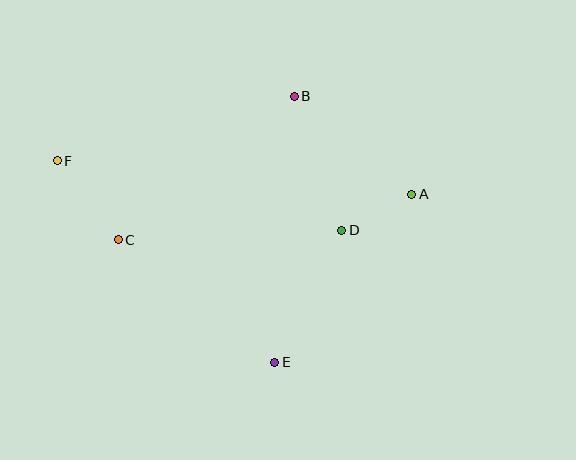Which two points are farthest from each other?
Points A and F are farthest from each other.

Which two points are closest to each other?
Points A and D are closest to each other.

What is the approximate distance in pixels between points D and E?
The distance between D and E is approximately 148 pixels.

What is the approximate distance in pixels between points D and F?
The distance between D and F is approximately 293 pixels.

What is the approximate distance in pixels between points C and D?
The distance between C and D is approximately 224 pixels.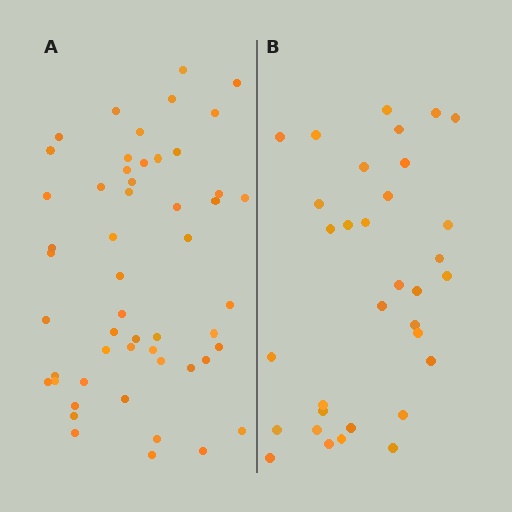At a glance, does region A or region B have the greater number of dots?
Region A (the left region) has more dots.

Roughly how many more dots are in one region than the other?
Region A has approximately 20 more dots than region B.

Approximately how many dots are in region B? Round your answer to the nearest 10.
About 30 dots. (The exact count is 33, which rounds to 30.)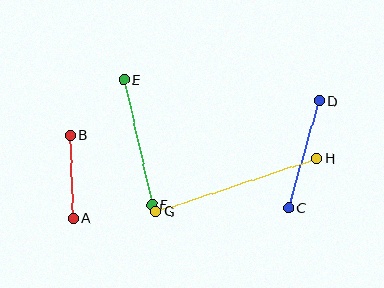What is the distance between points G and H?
The distance is approximately 169 pixels.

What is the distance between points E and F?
The distance is approximately 128 pixels.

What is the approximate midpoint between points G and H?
The midpoint is at approximately (236, 185) pixels.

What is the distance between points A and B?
The distance is approximately 83 pixels.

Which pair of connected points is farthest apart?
Points G and H are farthest apart.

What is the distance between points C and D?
The distance is approximately 111 pixels.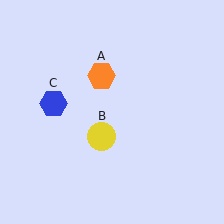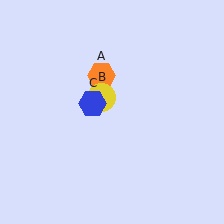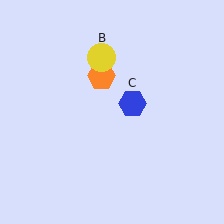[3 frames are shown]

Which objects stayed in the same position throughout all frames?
Orange hexagon (object A) remained stationary.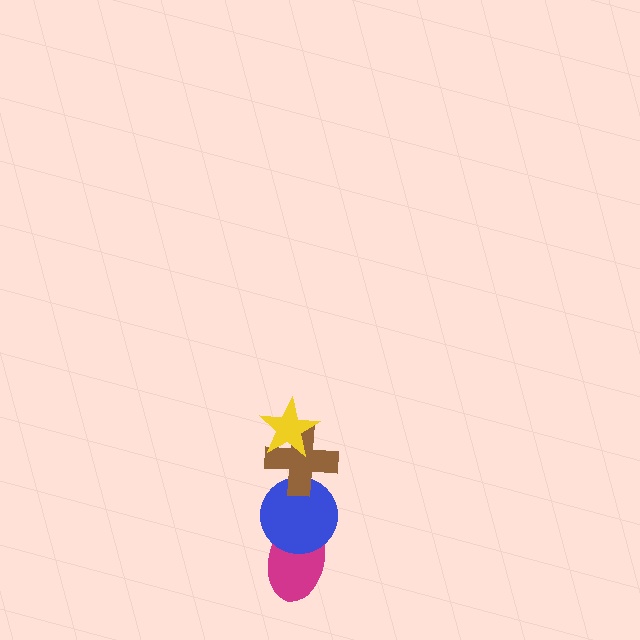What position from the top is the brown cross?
The brown cross is 2nd from the top.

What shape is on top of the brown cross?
The yellow star is on top of the brown cross.